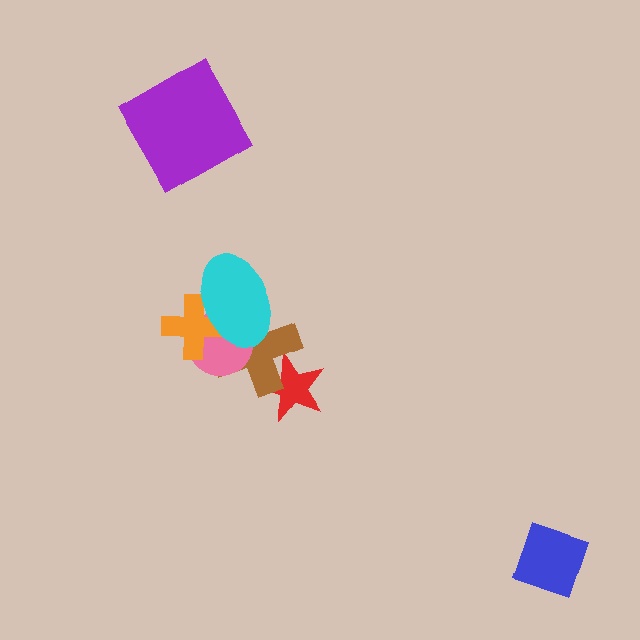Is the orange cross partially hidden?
Yes, it is partially covered by another shape.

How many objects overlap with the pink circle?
3 objects overlap with the pink circle.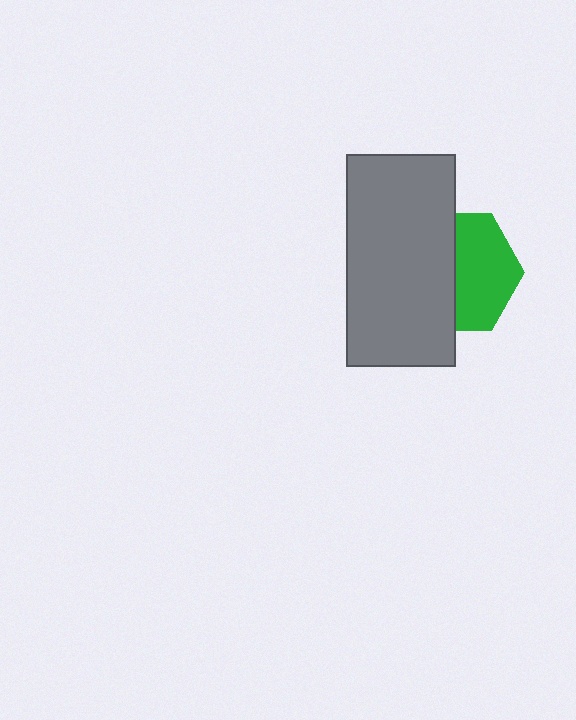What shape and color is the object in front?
The object in front is a gray rectangle.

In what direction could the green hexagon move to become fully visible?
The green hexagon could move right. That would shift it out from behind the gray rectangle entirely.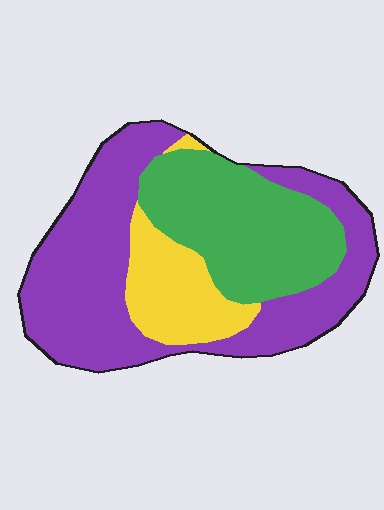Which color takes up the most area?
Purple, at roughly 50%.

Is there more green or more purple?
Purple.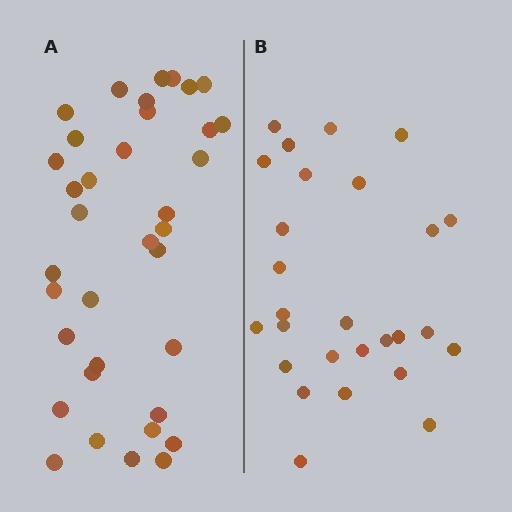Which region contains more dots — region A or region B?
Region A (the left region) has more dots.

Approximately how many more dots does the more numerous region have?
Region A has roughly 8 or so more dots than region B.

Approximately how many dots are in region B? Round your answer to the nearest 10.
About 30 dots. (The exact count is 27, which rounds to 30.)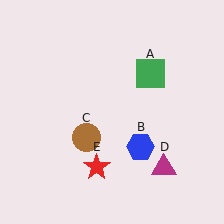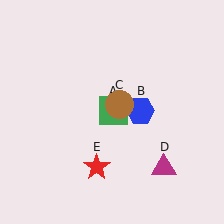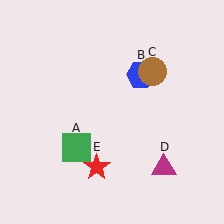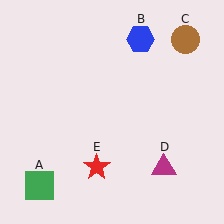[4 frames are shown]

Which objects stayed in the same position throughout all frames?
Magenta triangle (object D) and red star (object E) remained stationary.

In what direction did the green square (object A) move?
The green square (object A) moved down and to the left.